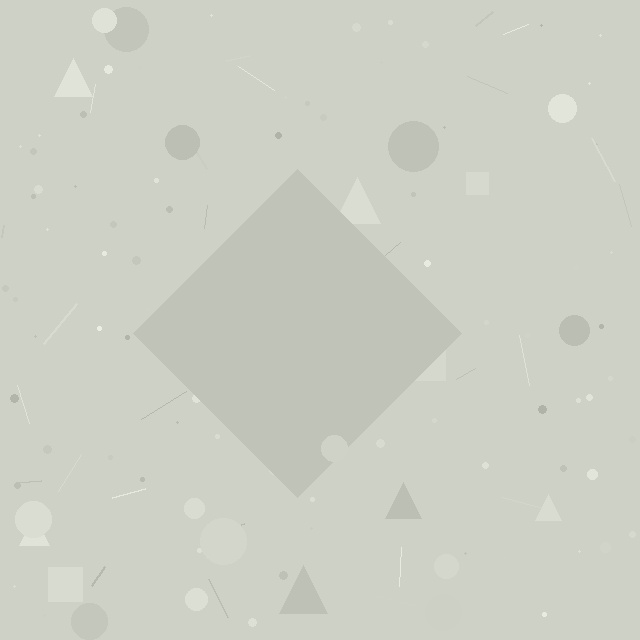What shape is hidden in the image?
A diamond is hidden in the image.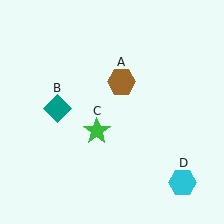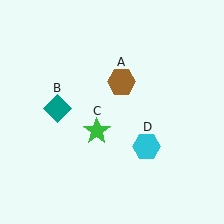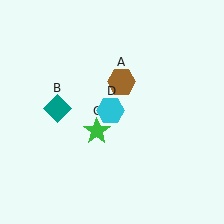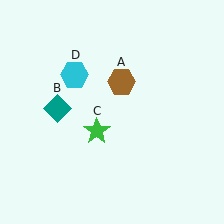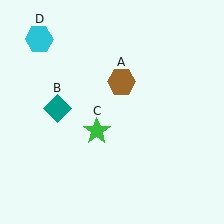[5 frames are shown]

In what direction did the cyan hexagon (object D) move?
The cyan hexagon (object D) moved up and to the left.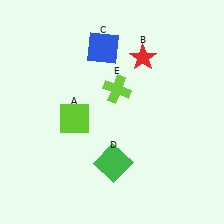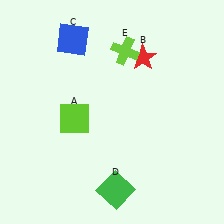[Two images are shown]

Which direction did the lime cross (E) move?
The lime cross (E) moved up.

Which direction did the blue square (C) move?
The blue square (C) moved left.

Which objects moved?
The objects that moved are: the blue square (C), the green square (D), the lime cross (E).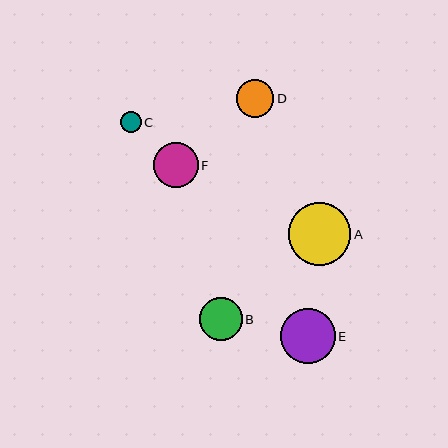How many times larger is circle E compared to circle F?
Circle E is approximately 1.2 times the size of circle F.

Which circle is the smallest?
Circle C is the smallest with a size of approximately 21 pixels.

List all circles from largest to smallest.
From largest to smallest: A, E, F, B, D, C.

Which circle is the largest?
Circle A is the largest with a size of approximately 63 pixels.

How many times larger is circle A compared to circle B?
Circle A is approximately 1.5 times the size of circle B.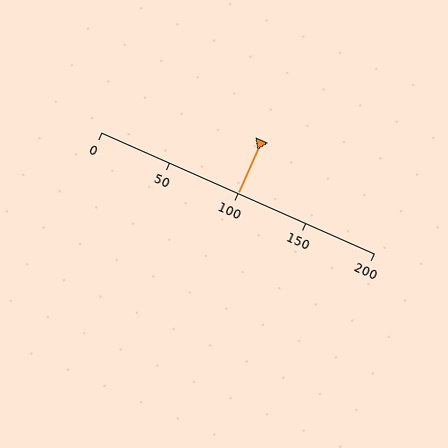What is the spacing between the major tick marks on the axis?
The major ticks are spaced 50 apart.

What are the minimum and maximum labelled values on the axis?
The axis runs from 0 to 200.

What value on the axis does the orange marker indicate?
The marker indicates approximately 100.